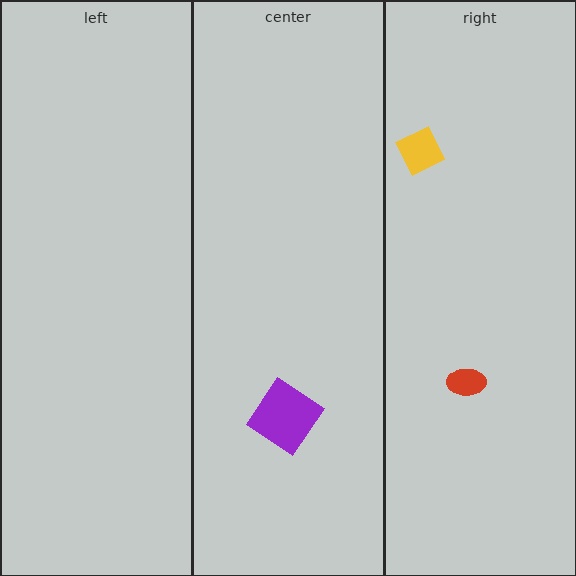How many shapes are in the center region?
1.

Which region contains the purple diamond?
The center region.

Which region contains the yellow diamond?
The right region.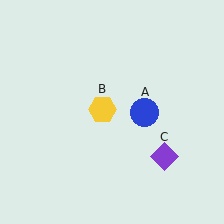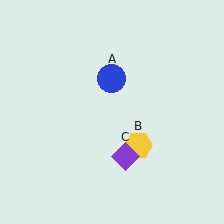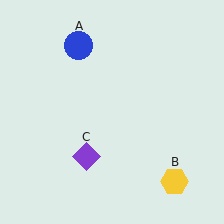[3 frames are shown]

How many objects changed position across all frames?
3 objects changed position: blue circle (object A), yellow hexagon (object B), purple diamond (object C).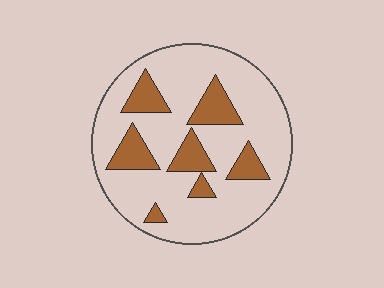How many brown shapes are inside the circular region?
7.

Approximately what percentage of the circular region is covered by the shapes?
Approximately 20%.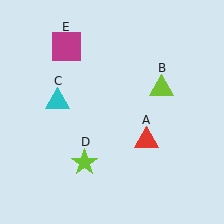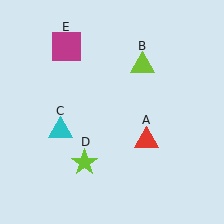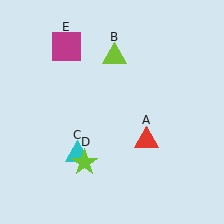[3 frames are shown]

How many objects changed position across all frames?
2 objects changed position: lime triangle (object B), cyan triangle (object C).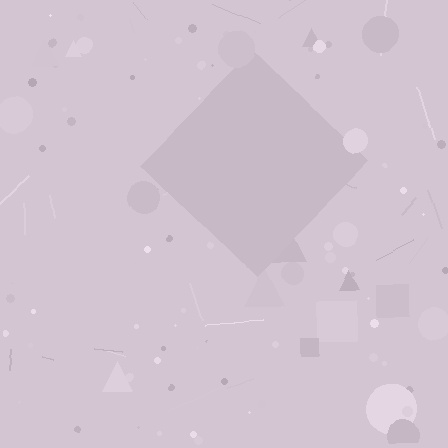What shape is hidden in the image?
A diamond is hidden in the image.